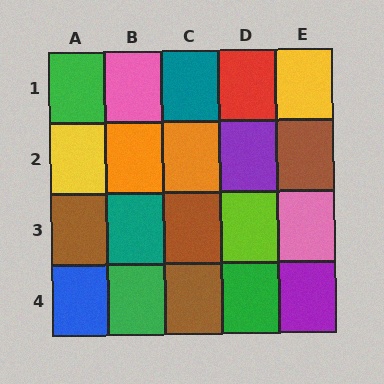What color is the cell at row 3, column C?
Brown.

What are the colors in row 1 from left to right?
Green, pink, teal, red, yellow.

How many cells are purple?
2 cells are purple.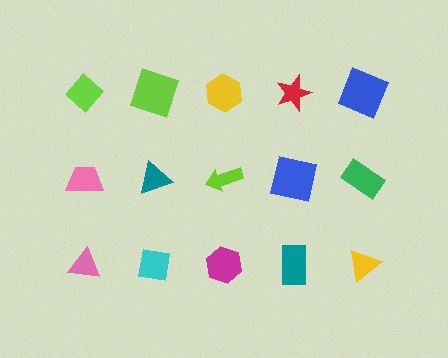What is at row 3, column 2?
A cyan square.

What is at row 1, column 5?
A blue square.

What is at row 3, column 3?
A magenta hexagon.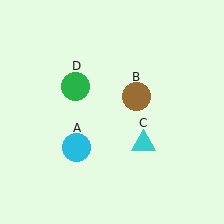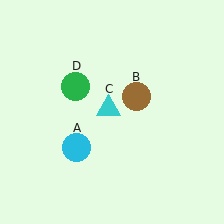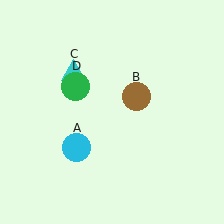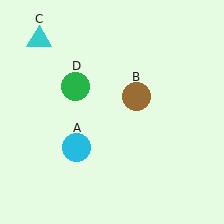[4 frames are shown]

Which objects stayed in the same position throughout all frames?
Cyan circle (object A) and brown circle (object B) and green circle (object D) remained stationary.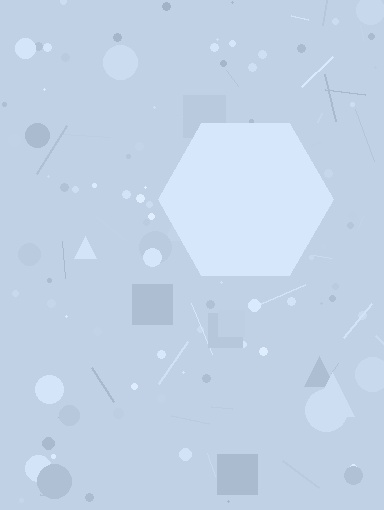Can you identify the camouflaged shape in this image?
The camouflaged shape is a hexagon.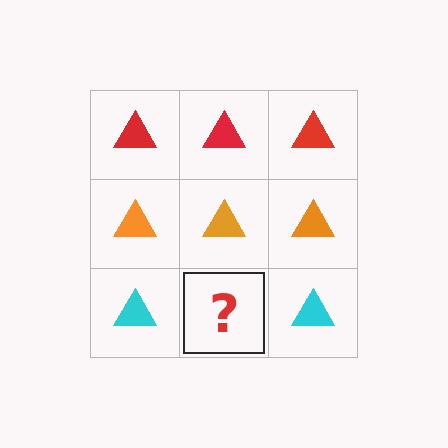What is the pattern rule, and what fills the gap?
The rule is that each row has a consistent color. The gap should be filled with a cyan triangle.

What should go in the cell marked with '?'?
The missing cell should contain a cyan triangle.